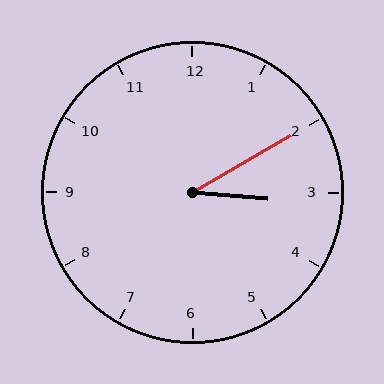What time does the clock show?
3:10.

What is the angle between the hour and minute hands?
Approximately 35 degrees.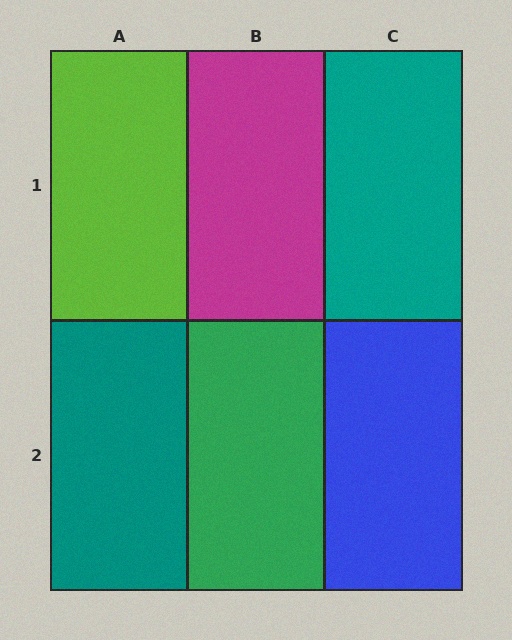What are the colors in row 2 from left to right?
Teal, green, blue.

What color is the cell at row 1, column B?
Magenta.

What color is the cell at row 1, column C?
Teal.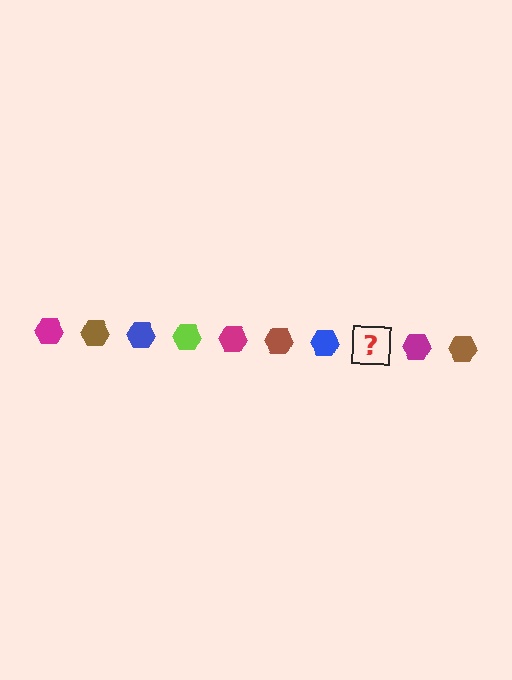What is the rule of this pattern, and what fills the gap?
The rule is that the pattern cycles through magenta, brown, blue, lime hexagons. The gap should be filled with a lime hexagon.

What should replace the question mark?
The question mark should be replaced with a lime hexagon.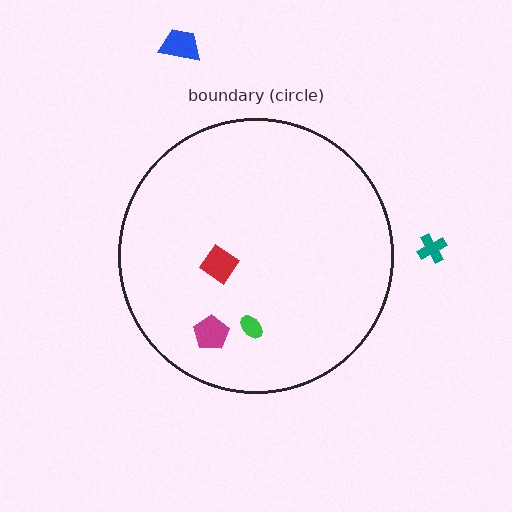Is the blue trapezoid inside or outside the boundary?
Outside.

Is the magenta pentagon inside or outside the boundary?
Inside.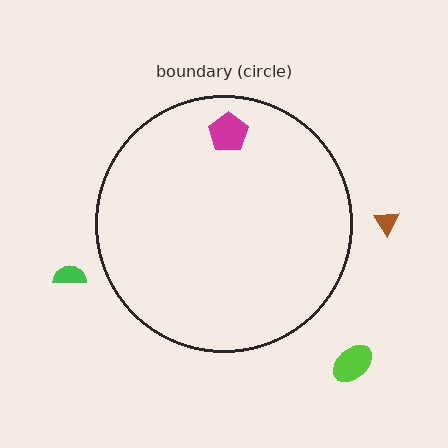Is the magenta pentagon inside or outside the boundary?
Inside.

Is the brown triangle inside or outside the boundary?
Outside.